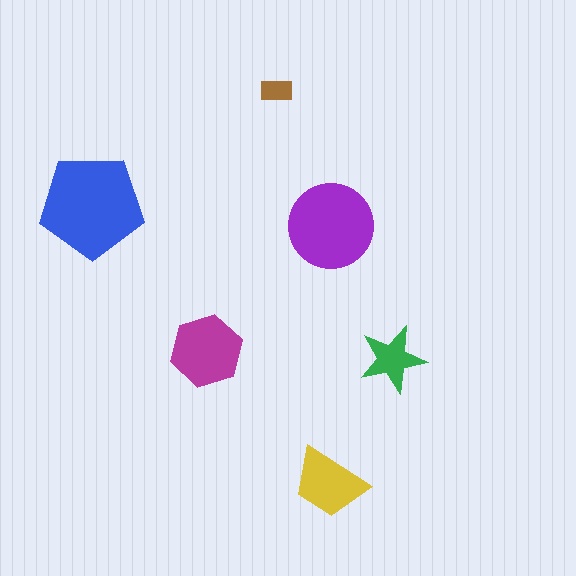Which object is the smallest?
The brown rectangle.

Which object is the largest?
The blue pentagon.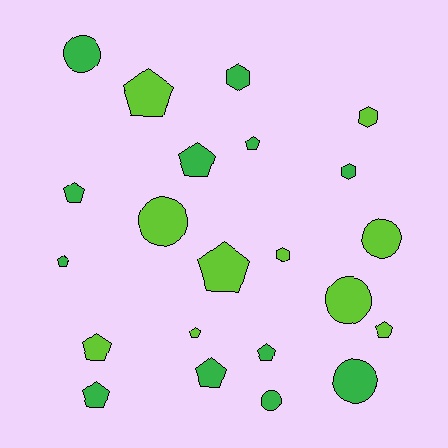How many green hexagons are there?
There are 2 green hexagons.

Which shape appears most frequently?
Pentagon, with 12 objects.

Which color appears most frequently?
Green, with 12 objects.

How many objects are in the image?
There are 22 objects.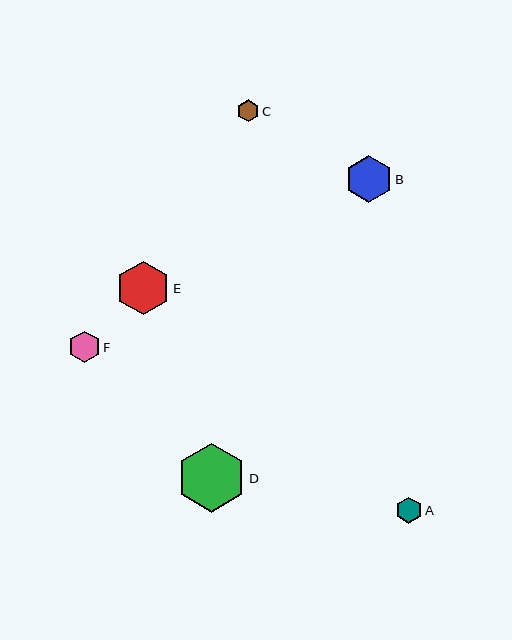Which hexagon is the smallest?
Hexagon C is the smallest with a size of approximately 22 pixels.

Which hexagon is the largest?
Hexagon D is the largest with a size of approximately 69 pixels.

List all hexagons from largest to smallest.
From largest to smallest: D, E, B, F, A, C.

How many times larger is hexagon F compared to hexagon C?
Hexagon F is approximately 1.4 times the size of hexagon C.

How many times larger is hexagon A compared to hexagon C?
Hexagon A is approximately 1.2 times the size of hexagon C.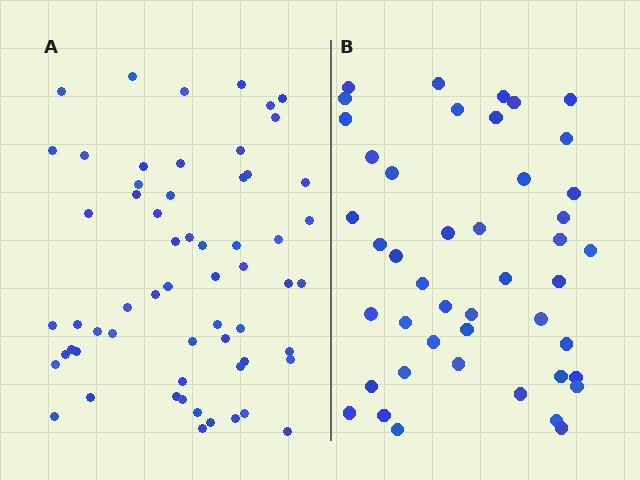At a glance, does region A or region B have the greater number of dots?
Region A (the left region) has more dots.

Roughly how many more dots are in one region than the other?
Region A has approximately 15 more dots than region B.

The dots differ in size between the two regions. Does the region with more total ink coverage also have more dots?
No. Region B has more total ink coverage because its dots are larger, but region A actually contains more individual dots. Total area can be misleading — the number of items is what matters here.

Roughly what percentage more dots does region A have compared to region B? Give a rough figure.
About 35% more.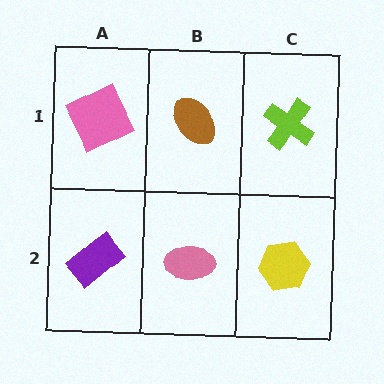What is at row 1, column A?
A pink square.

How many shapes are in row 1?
3 shapes.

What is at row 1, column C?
A lime cross.